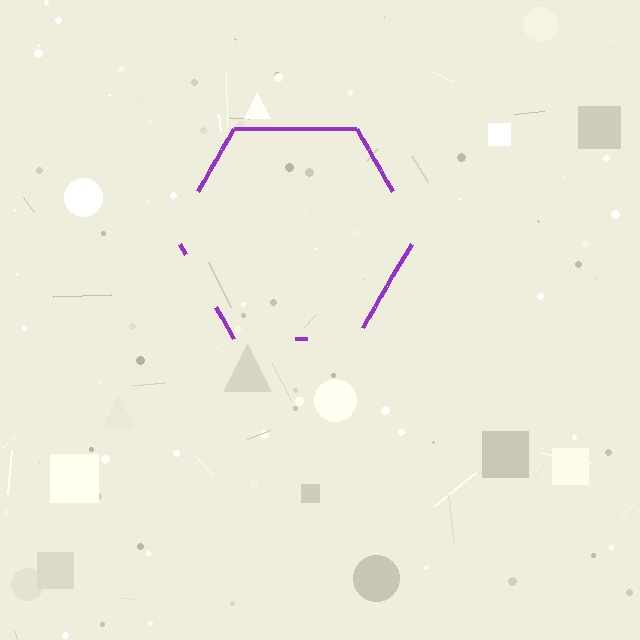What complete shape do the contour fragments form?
The contour fragments form a hexagon.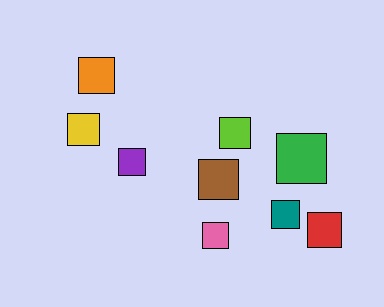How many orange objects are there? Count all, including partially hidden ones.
There is 1 orange object.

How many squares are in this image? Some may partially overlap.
There are 9 squares.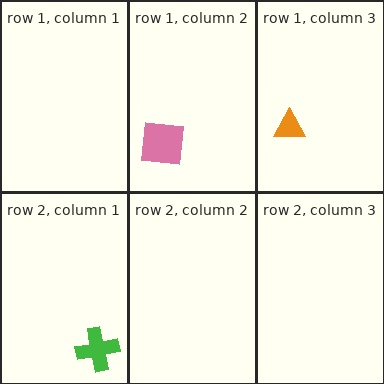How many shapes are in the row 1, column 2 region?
1.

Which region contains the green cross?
The row 2, column 1 region.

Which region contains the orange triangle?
The row 1, column 3 region.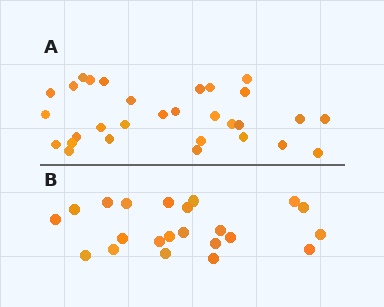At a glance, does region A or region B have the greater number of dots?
Region A (the top region) has more dots.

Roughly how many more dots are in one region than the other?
Region A has roughly 8 or so more dots than region B.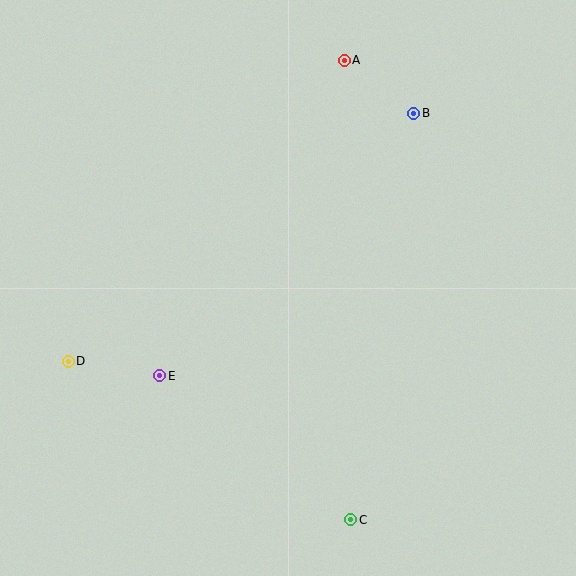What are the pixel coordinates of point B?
Point B is at (414, 113).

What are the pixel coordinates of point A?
Point A is at (344, 60).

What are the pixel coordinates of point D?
Point D is at (68, 361).